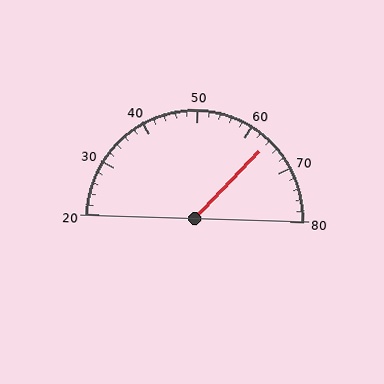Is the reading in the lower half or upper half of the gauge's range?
The reading is in the upper half of the range (20 to 80).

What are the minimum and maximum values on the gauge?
The gauge ranges from 20 to 80.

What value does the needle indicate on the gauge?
The needle indicates approximately 64.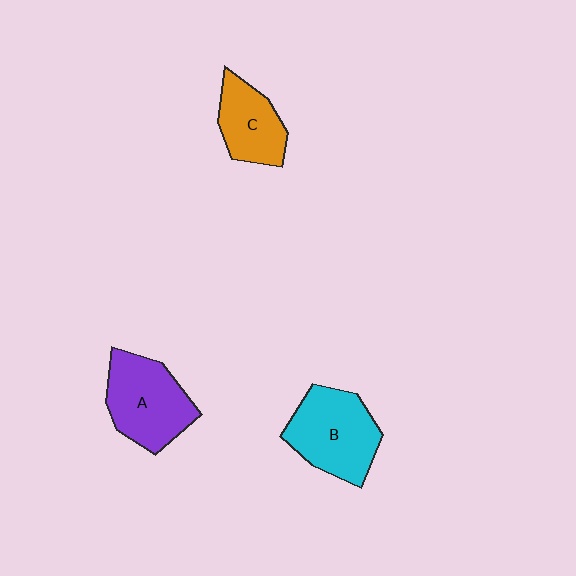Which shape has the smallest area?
Shape C (orange).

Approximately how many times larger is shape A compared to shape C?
Approximately 1.4 times.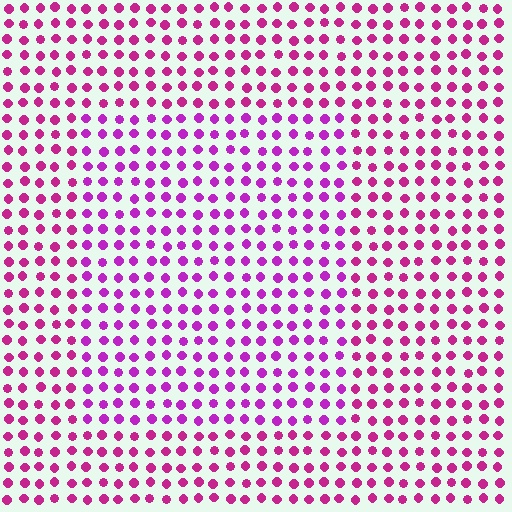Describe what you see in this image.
The image is filled with small magenta elements in a uniform arrangement. A rectangle-shaped region is visible where the elements are tinted to a slightly different hue, forming a subtle color boundary.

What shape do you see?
I see a rectangle.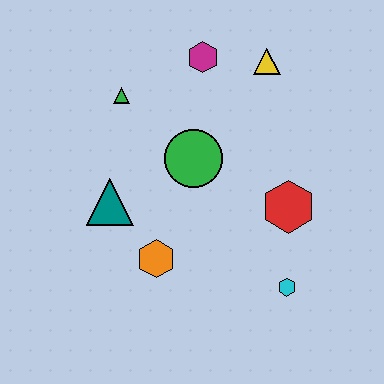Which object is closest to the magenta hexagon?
The yellow triangle is closest to the magenta hexagon.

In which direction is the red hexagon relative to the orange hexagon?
The red hexagon is to the right of the orange hexagon.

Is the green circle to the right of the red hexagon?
No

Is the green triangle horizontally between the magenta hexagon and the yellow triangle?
No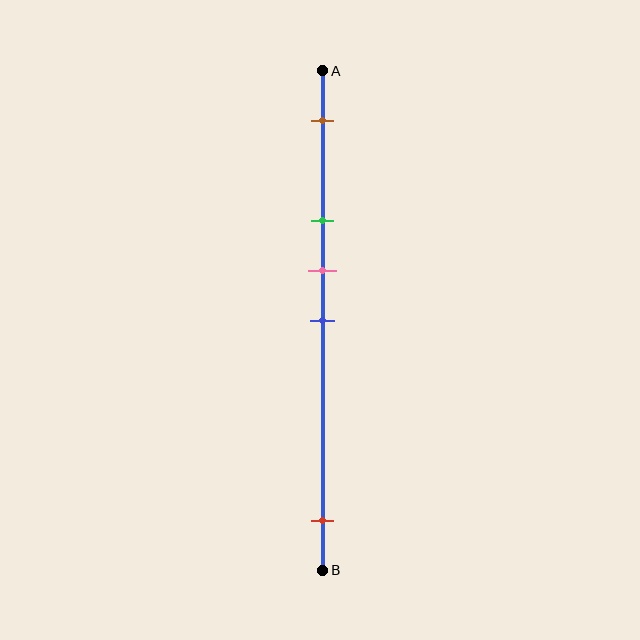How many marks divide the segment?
There are 5 marks dividing the segment.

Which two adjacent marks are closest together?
The pink and blue marks are the closest adjacent pair.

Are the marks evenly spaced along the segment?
No, the marks are not evenly spaced.